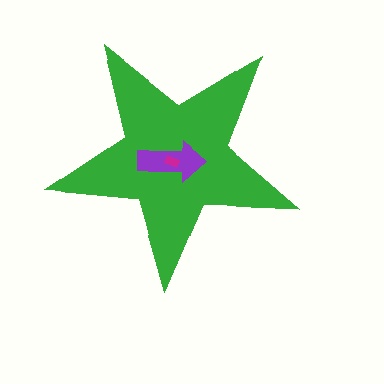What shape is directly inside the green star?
The purple arrow.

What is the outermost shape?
The green star.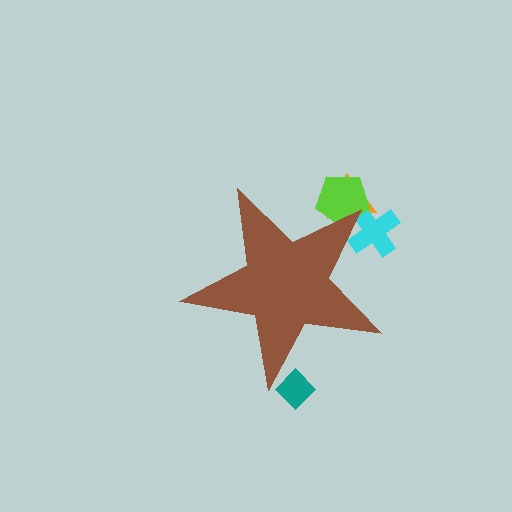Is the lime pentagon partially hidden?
Yes, the lime pentagon is partially hidden behind the brown star.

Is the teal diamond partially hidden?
Yes, the teal diamond is partially hidden behind the brown star.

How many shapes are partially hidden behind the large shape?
4 shapes are partially hidden.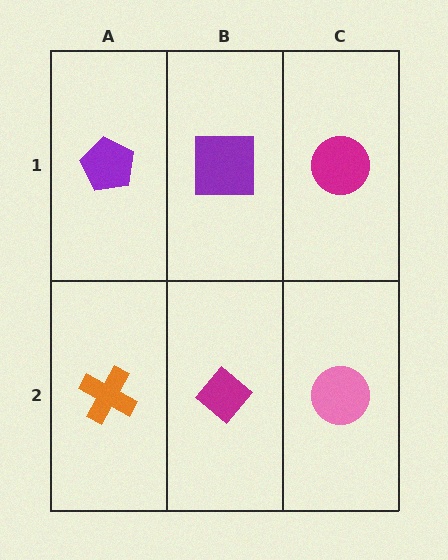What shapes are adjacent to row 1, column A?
An orange cross (row 2, column A), a purple square (row 1, column B).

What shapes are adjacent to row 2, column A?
A purple pentagon (row 1, column A), a magenta diamond (row 2, column B).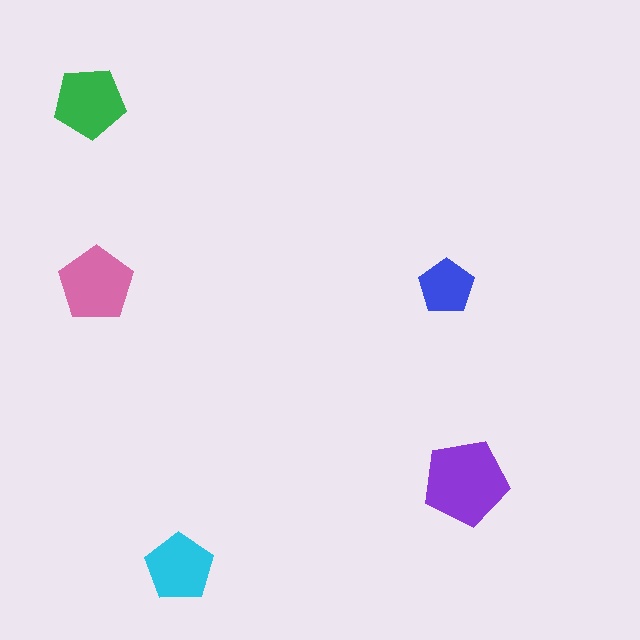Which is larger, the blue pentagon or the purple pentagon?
The purple one.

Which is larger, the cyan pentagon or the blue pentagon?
The cyan one.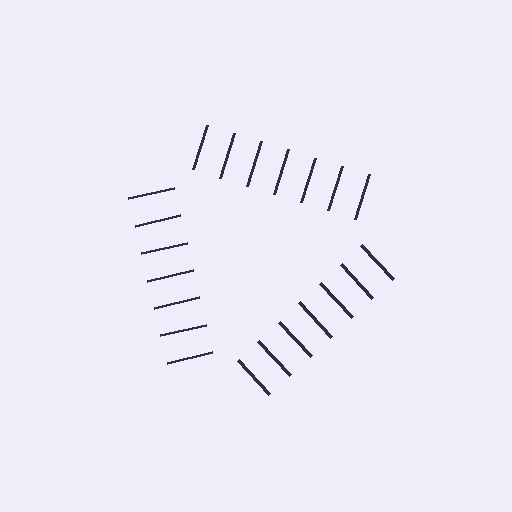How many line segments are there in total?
21 — 7 along each of the 3 edges.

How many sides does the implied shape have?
3 sides — the line-ends trace a triangle.